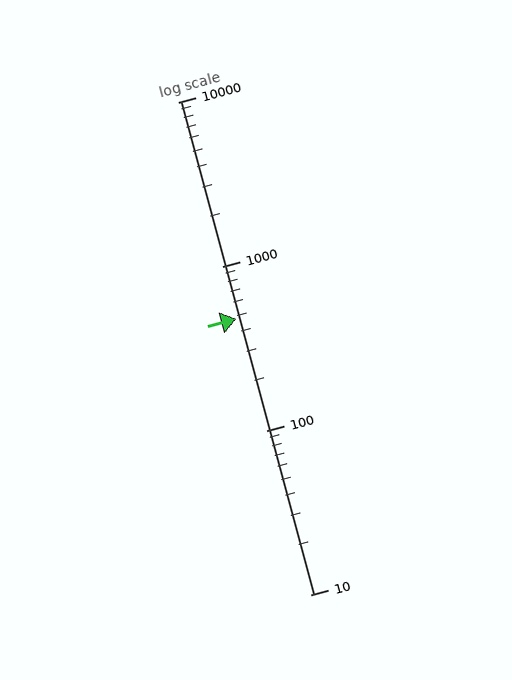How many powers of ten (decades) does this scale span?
The scale spans 3 decades, from 10 to 10000.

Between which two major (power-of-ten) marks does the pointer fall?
The pointer is between 100 and 1000.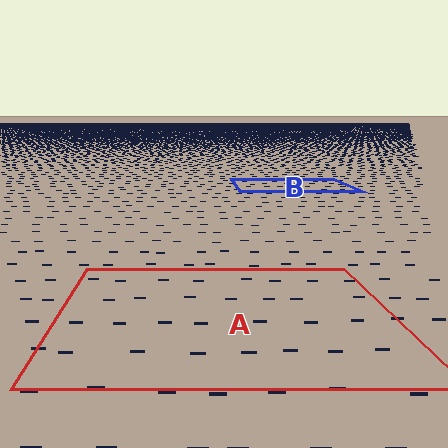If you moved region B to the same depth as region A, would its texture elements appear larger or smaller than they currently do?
They would appear larger. At a closer depth, the same texture elements are projected at a bigger on-screen size.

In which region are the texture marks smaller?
The texture marks are smaller in region B, because it is farther away.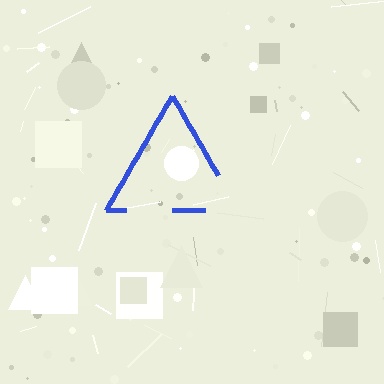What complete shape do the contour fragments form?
The contour fragments form a triangle.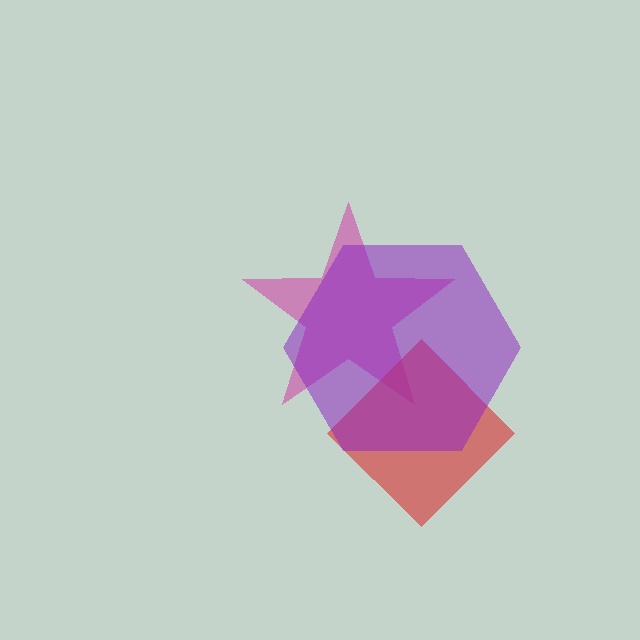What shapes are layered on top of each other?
The layered shapes are: a magenta star, a red diamond, a purple hexagon.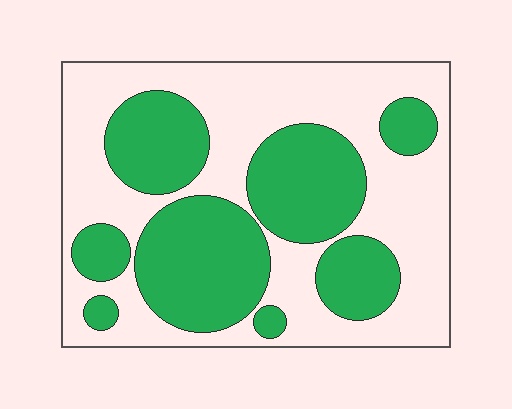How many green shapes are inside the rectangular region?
8.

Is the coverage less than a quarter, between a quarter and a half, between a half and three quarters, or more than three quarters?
Between a quarter and a half.